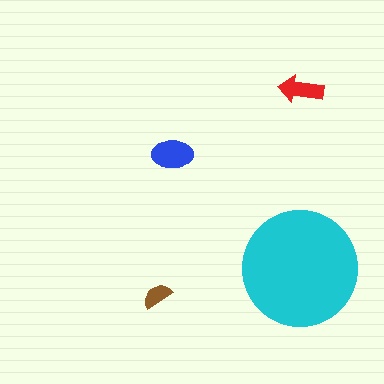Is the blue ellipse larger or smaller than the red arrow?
Larger.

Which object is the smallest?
The brown semicircle.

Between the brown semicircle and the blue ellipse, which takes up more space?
The blue ellipse.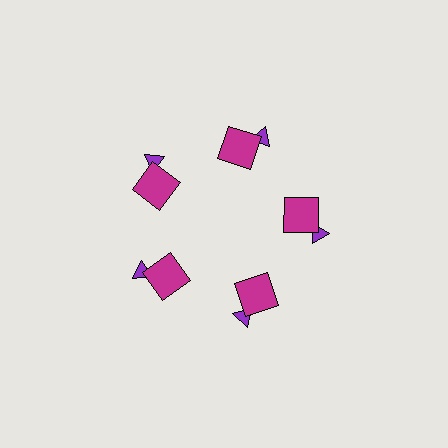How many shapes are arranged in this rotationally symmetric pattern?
There are 10 shapes, arranged in 5 groups of 2.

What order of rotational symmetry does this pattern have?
This pattern has 5-fold rotational symmetry.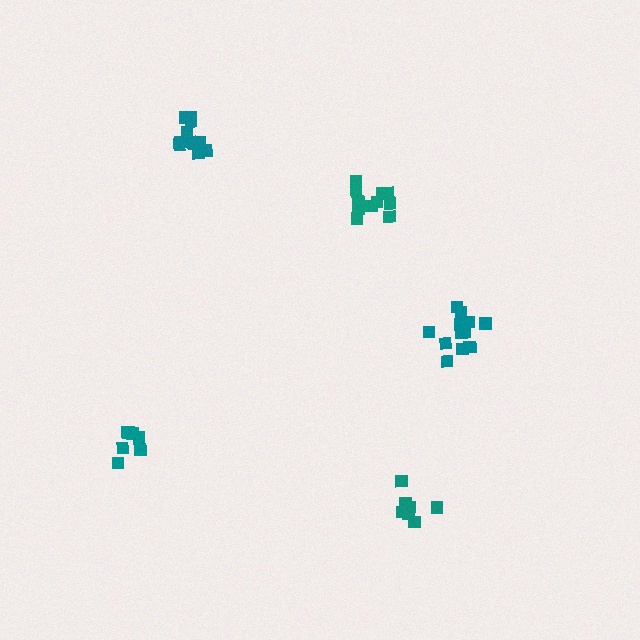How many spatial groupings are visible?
There are 5 spatial groupings.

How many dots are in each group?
Group 1: 12 dots, Group 2: 7 dots, Group 3: 7 dots, Group 4: 13 dots, Group 5: 13 dots (52 total).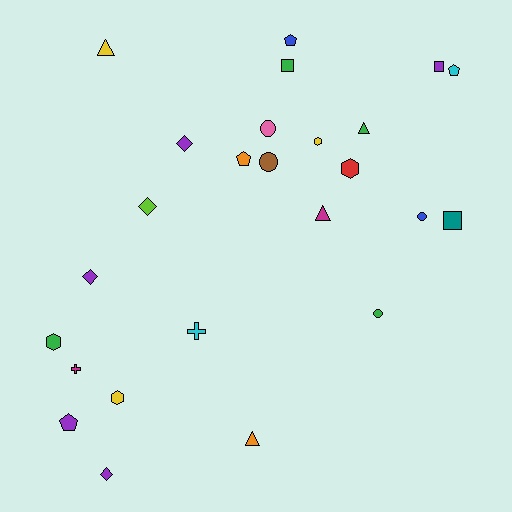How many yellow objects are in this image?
There are 3 yellow objects.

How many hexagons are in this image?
There are 4 hexagons.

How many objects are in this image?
There are 25 objects.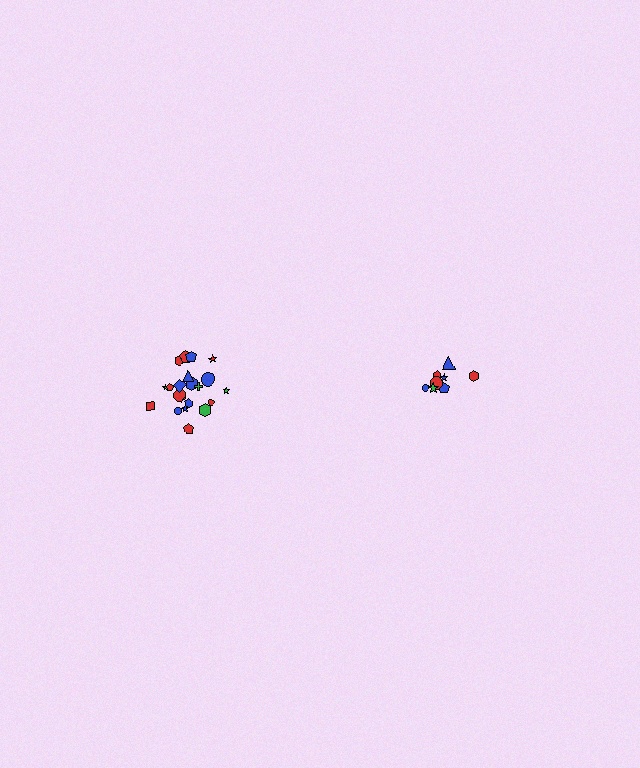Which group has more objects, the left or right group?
The left group.